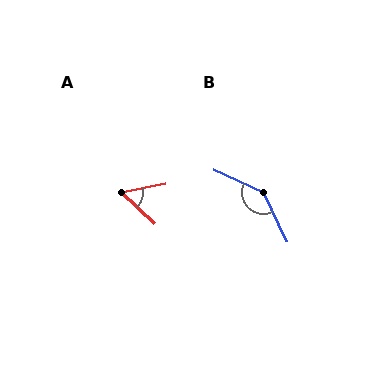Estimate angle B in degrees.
Approximately 140 degrees.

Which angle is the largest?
B, at approximately 140 degrees.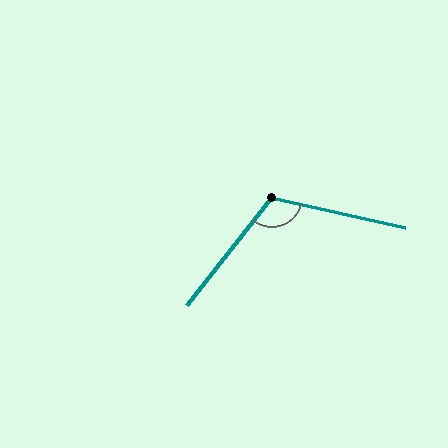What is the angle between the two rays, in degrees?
Approximately 115 degrees.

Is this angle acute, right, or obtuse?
It is obtuse.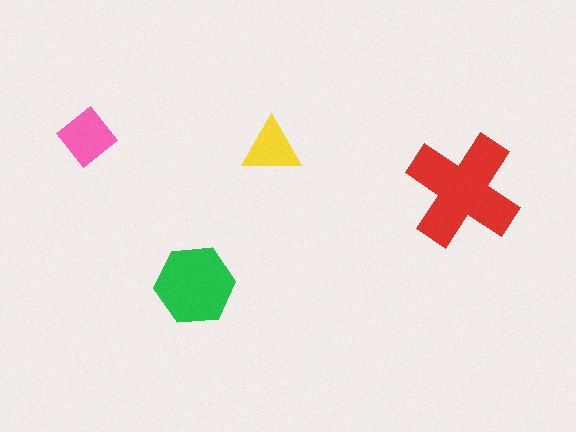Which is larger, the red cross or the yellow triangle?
The red cross.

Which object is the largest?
The red cross.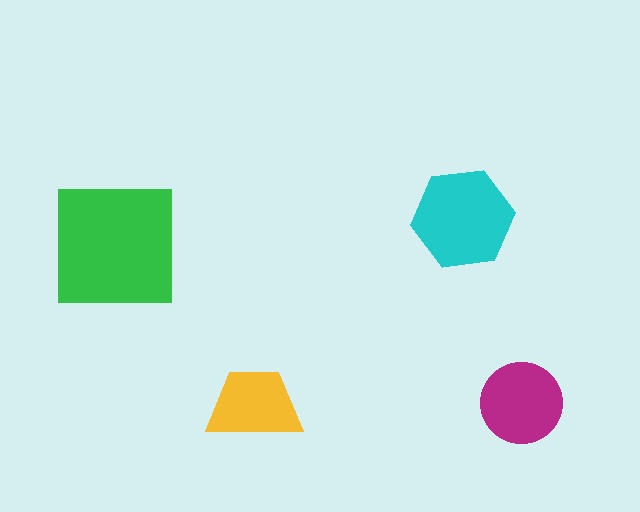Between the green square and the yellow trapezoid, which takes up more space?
The green square.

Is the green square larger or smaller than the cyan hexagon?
Larger.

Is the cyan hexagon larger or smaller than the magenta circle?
Larger.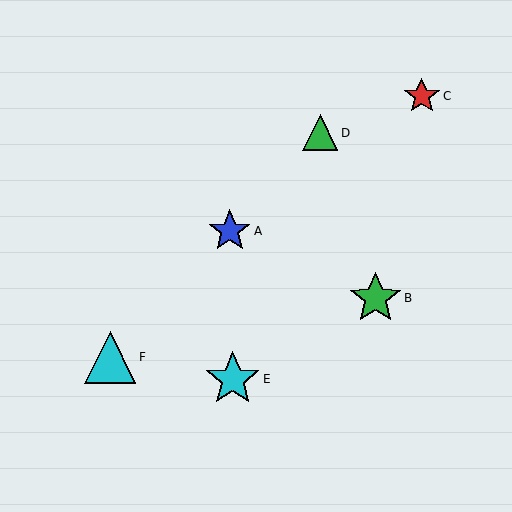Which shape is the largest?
The cyan star (labeled E) is the largest.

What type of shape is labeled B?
Shape B is a green star.